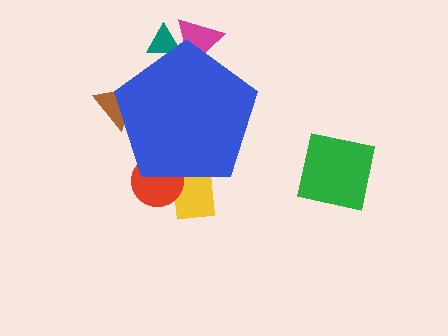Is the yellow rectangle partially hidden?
Yes, the yellow rectangle is partially hidden behind the blue pentagon.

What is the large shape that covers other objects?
A blue pentagon.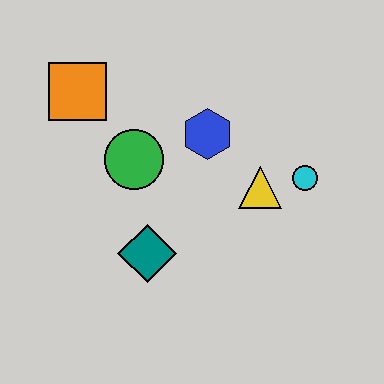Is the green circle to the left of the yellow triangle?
Yes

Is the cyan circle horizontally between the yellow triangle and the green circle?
No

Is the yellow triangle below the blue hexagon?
Yes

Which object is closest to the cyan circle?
The yellow triangle is closest to the cyan circle.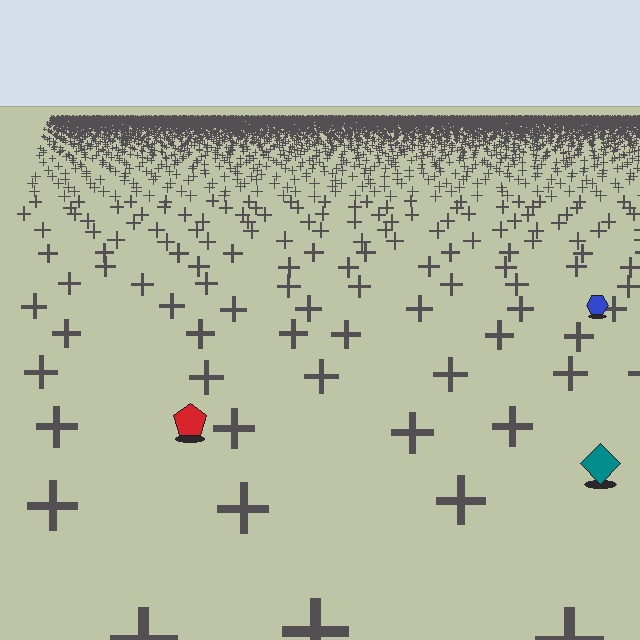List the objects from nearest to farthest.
From nearest to farthest: the teal diamond, the red pentagon, the blue hexagon.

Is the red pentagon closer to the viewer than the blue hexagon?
Yes. The red pentagon is closer — you can tell from the texture gradient: the ground texture is coarser near it.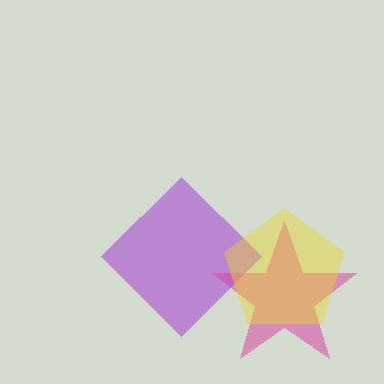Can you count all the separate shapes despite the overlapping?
Yes, there are 3 separate shapes.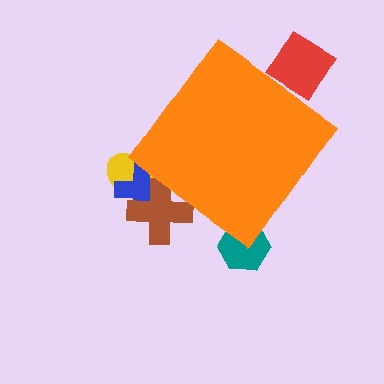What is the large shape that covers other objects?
An orange diamond.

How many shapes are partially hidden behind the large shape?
5 shapes are partially hidden.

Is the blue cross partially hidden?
Yes, the blue cross is partially hidden behind the orange diamond.